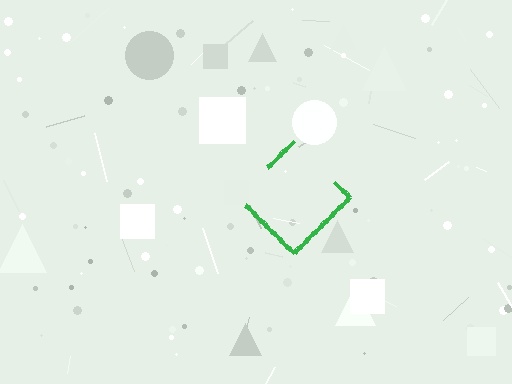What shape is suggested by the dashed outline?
The dashed outline suggests a diamond.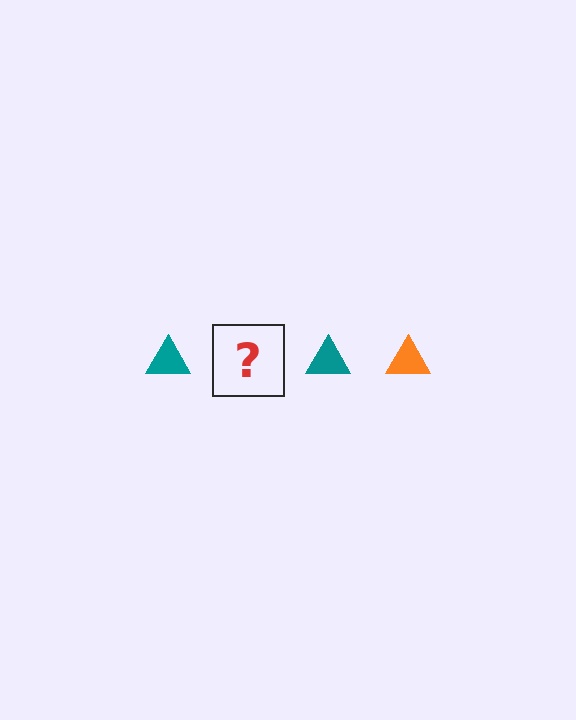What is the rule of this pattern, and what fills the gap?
The rule is that the pattern cycles through teal, orange triangles. The gap should be filled with an orange triangle.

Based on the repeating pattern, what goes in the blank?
The blank should be an orange triangle.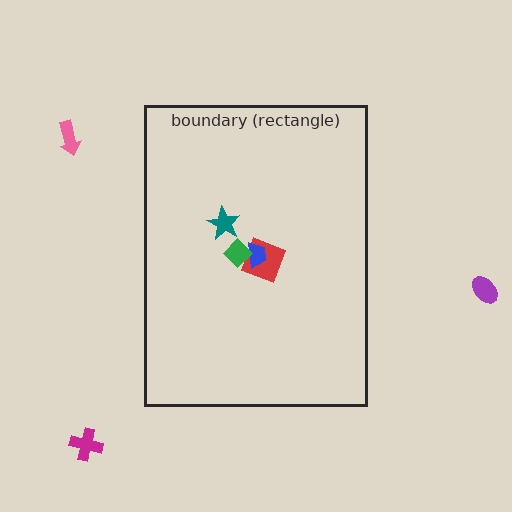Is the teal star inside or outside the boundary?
Inside.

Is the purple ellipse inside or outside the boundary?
Outside.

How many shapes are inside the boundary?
4 inside, 3 outside.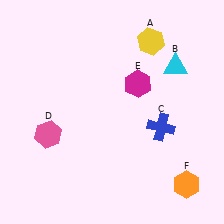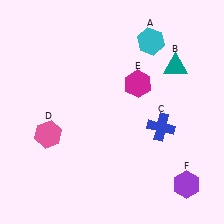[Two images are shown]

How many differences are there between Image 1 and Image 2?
There are 3 differences between the two images.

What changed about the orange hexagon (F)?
In Image 1, F is orange. In Image 2, it changed to purple.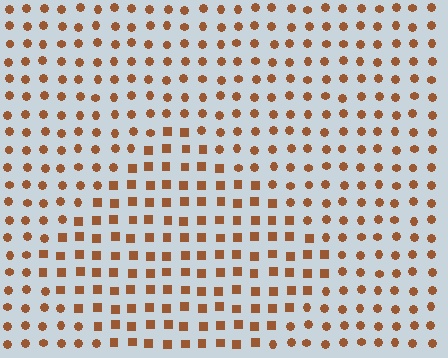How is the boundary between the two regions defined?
The boundary is defined by a change in element shape: squares inside vs. circles outside. All elements share the same color and spacing.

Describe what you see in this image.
The image is filled with small brown elements arranged in a uniform grid. A diamond-shaped region contains squares, while the surrounding area contains circles. The boundary is defined purely by the change in element shape.